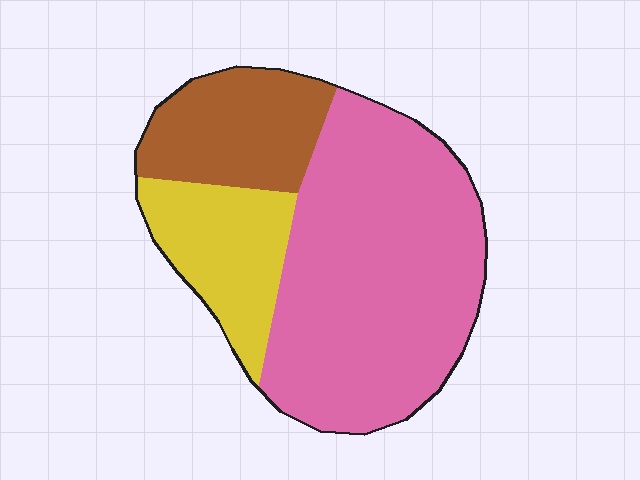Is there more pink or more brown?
Pink.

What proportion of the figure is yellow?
Yellow takes up between a sixth and a third of the figure.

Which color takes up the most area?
Pink, at roughly 60%.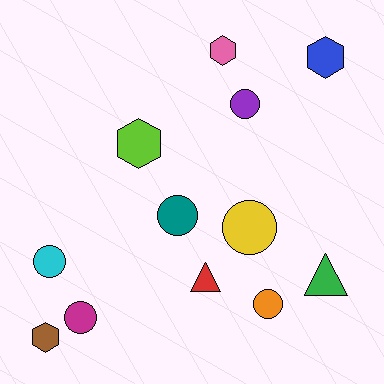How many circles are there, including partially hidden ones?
There are 6 circles.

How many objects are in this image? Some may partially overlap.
There are 12 objects.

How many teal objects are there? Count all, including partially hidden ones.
There is 1 teal object.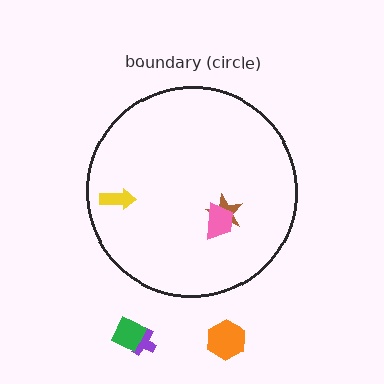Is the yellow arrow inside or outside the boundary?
Inside.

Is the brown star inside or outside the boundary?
Inside.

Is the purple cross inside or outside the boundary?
Outside.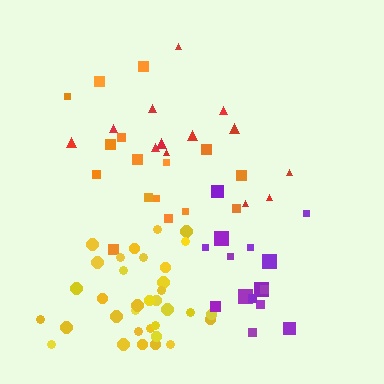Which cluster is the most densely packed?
Yellow.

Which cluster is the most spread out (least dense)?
Red.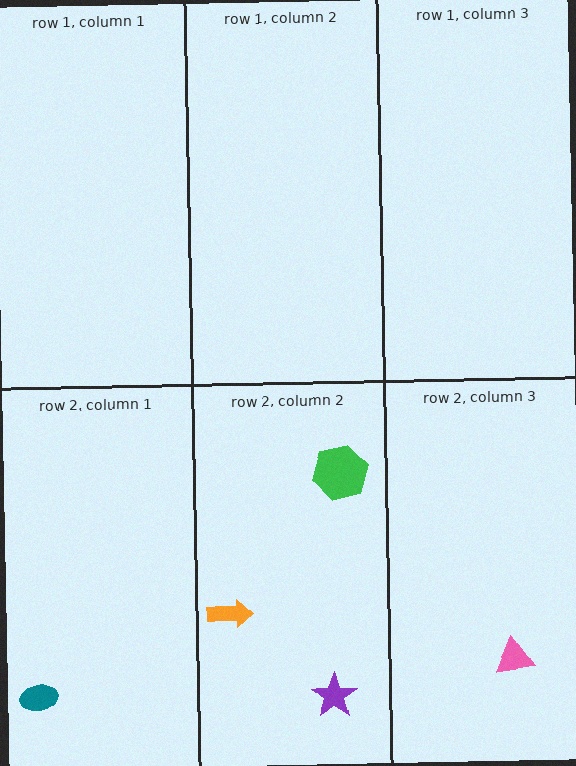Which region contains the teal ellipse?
The row 2, column 1 region.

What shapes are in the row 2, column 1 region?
The teal ellipse.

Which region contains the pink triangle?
The row 2, column 3 region.